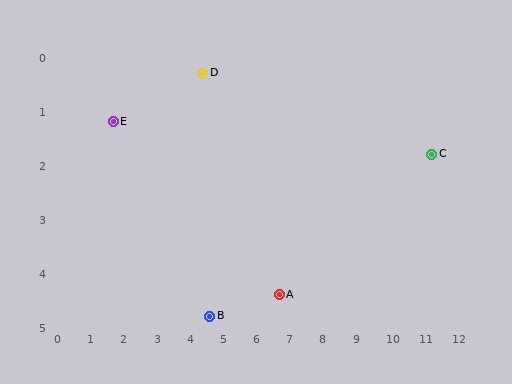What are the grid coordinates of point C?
Point C is at approximately (11.3, 1.8).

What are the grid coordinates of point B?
Point B is at approximately (4.6, 4.8).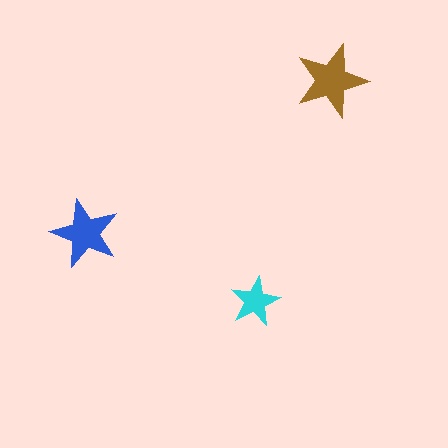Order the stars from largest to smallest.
the brown one, the blue one, the cyan one.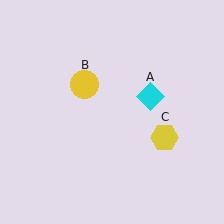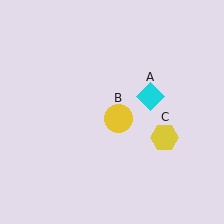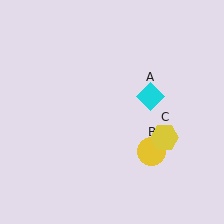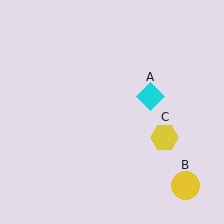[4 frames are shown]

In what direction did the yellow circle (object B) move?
The yellow circle (object B) moved down and to the right.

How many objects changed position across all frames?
1 object changed position: yellow circle (object B).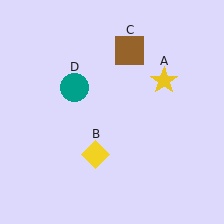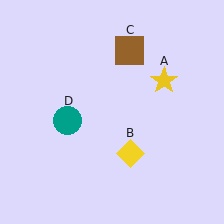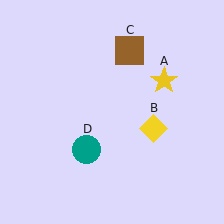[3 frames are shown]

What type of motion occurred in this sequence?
The yellow diamond (object B), teal circle (object D) rotated counterclockwise around the center of the scene.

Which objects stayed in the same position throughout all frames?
Yellow star (object A) and brown square (object C) remained stationary.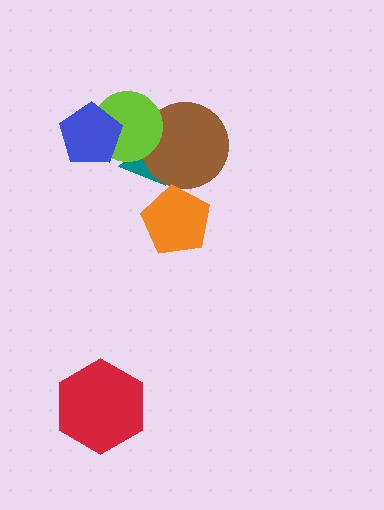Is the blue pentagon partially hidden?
No, no other shape covers it.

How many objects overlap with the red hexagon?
0 objects overlap with the red hexagon.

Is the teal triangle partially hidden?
Yes, it is partially covered by another shape.